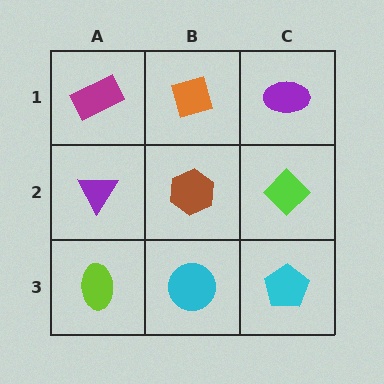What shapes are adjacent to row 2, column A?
A magenta rectangle (row 1, column A), a lime ellipse (row 3, column A), a brown hexagon (row 2, column B).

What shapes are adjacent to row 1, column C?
A lime diamond (row 2, column C), an orange diamond (row 1, column B).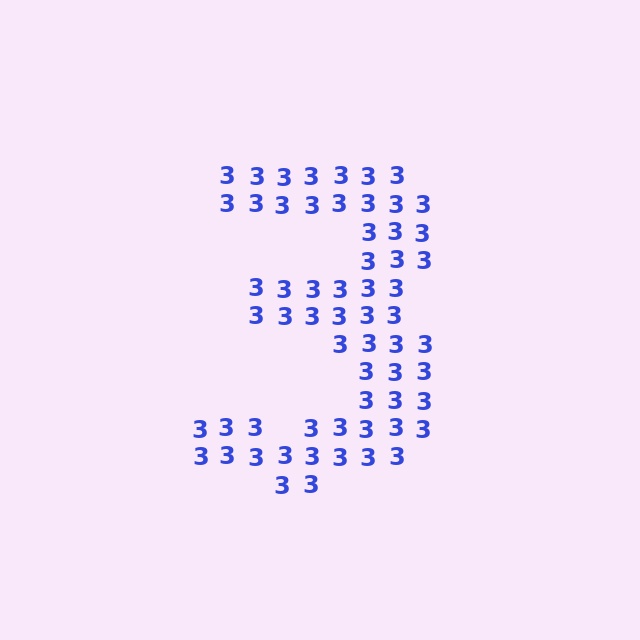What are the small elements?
The small elements are digit 3's.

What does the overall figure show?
The overall figure shows the digit 3.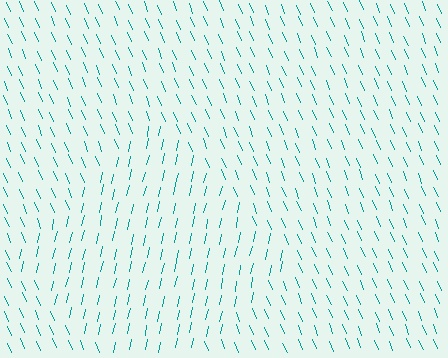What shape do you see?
I see a diamond.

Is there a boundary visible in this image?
Yes, there is a texture boundary formed by a change in line orientation.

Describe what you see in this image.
The image is filled with small teal line segments. A diamond region in the image has lines oriented differently from the surrounding lines, creating a visible texture boundary.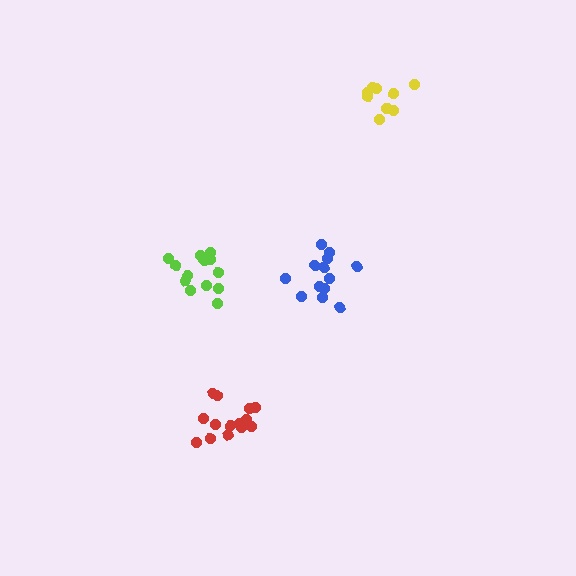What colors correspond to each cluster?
The clusters are colored: yellow, lime, red, blue.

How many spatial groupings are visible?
There are 4 spatial groupings.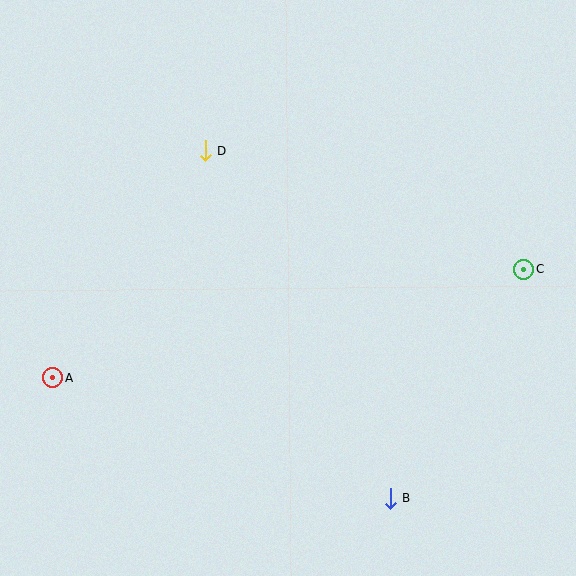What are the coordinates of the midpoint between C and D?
The midpoint between C and D is at (364, 210).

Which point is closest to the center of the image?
Point D at (205, 150) is closest to the center.